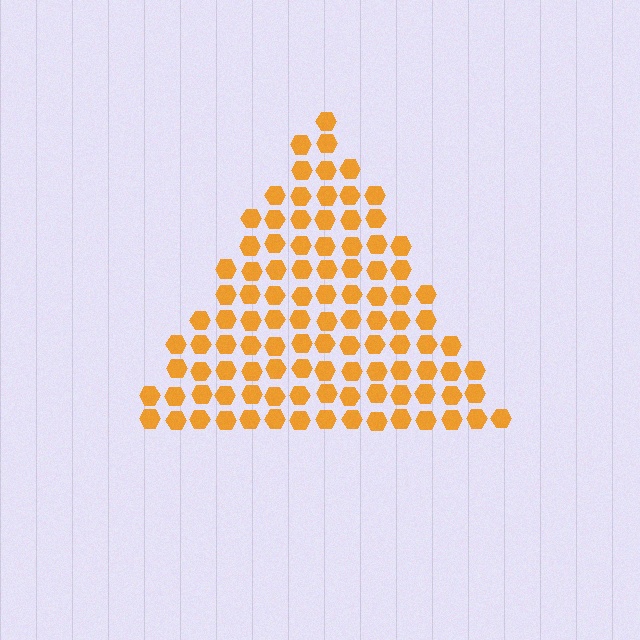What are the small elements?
The small elements are hexagons.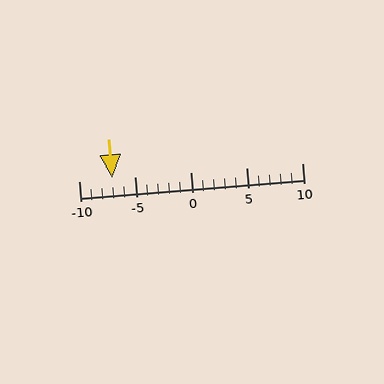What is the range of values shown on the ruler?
The ruler shows values from -10 to 10.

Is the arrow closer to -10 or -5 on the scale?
The arrow is closer to -5.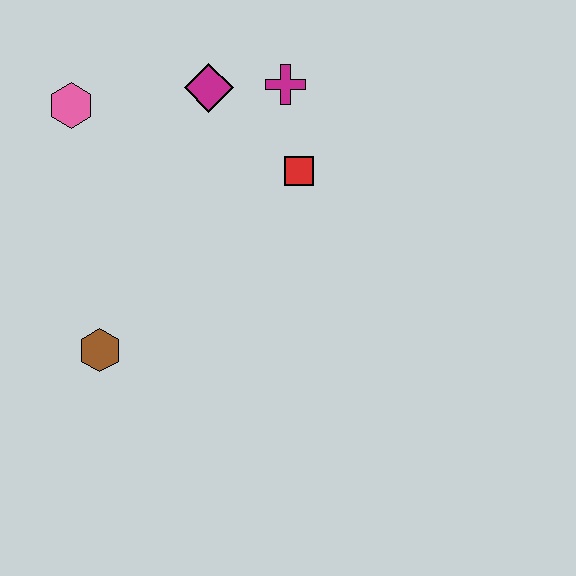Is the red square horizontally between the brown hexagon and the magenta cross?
No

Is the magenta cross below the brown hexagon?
No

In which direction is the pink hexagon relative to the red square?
The pink hexagon is to the left of the red square.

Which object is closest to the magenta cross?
The magenta diamond is closest to the magenta cross.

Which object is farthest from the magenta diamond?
The brown hexagon is farthest from the magenta diamond.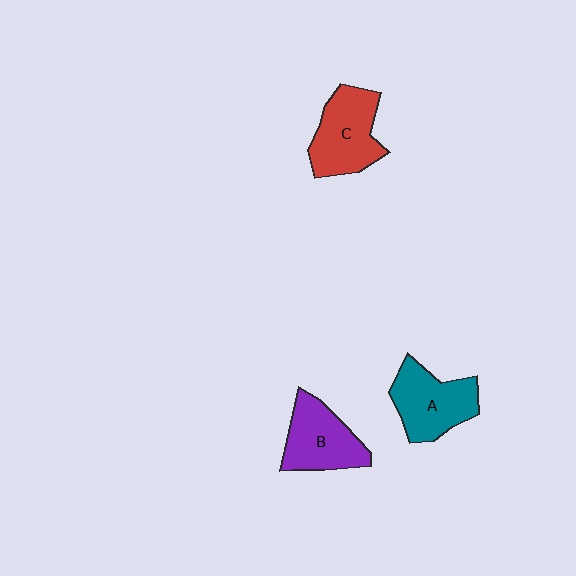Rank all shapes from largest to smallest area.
From largest to smallest: C (red), A (teal), B (purple).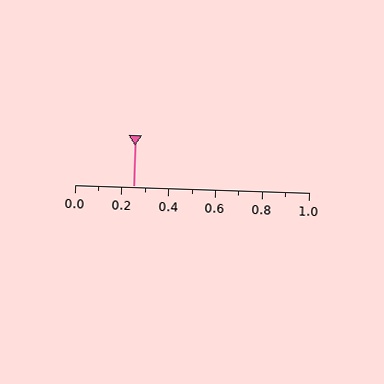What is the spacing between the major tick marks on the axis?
The major ticks are spaced 0.2 apart.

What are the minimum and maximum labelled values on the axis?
The axis runs from 0.0 to 1.0.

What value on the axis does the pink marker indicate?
The marker indicates approximately 0.25.